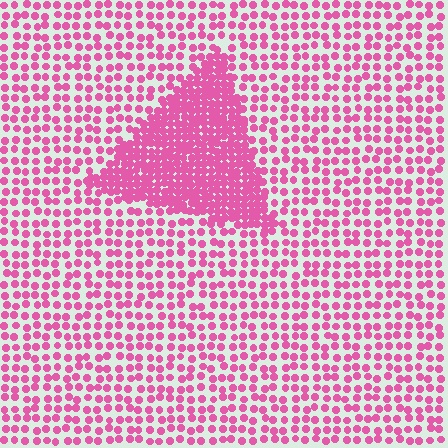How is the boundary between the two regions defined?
The boundary is defined by a change in element density (approximately 2.4x ratio). All elements are the same color, size, and shape.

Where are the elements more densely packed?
The elements are more densely packed inside the triangle boundary.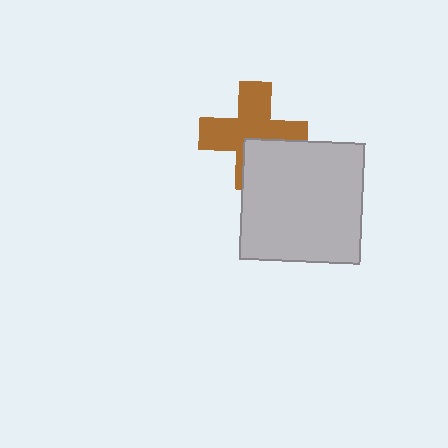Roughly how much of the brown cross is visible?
Most of it is visible (roughly 69%).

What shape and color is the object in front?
The object in front is a light gray square.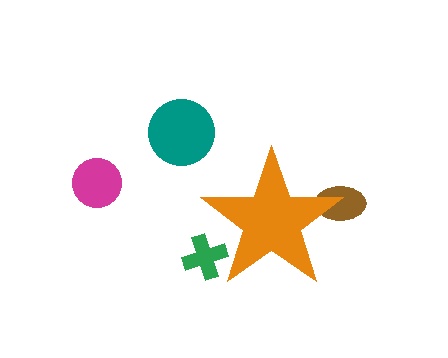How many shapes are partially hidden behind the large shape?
2 shapes are partially hidden.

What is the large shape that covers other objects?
An orange star.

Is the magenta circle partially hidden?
No, the magenta circle is fully visible.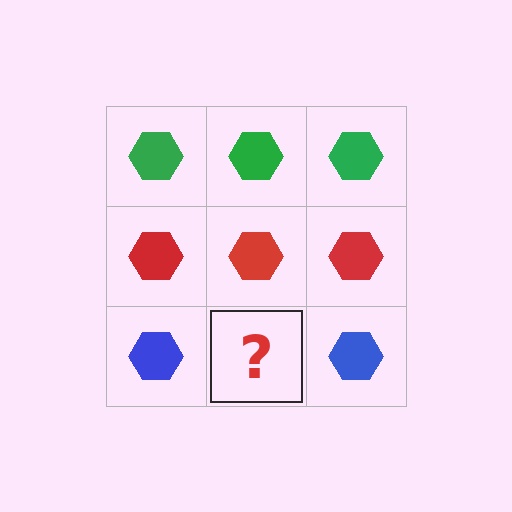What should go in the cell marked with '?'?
The missing cell should contain a blue hexagon.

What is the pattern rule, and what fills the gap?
The rule is that each row has a consistent color. The gap should be filled with a blue hexagon.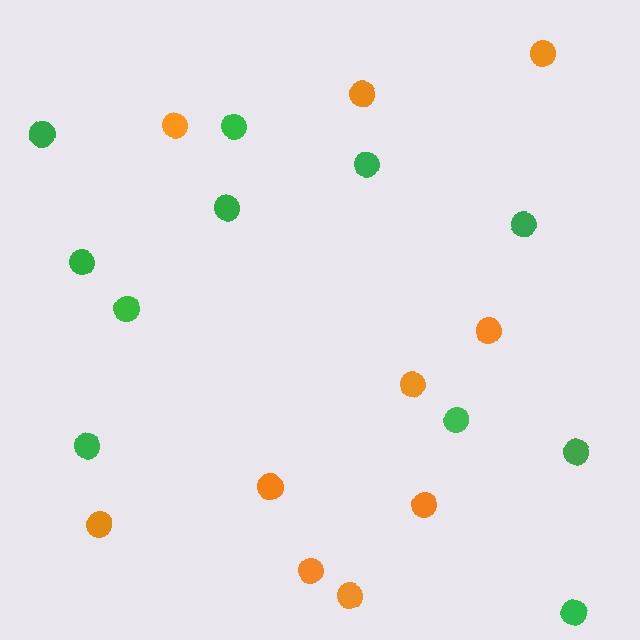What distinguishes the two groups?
There are 2 groups: one group of orange circles (10) and one group of green circles (11).